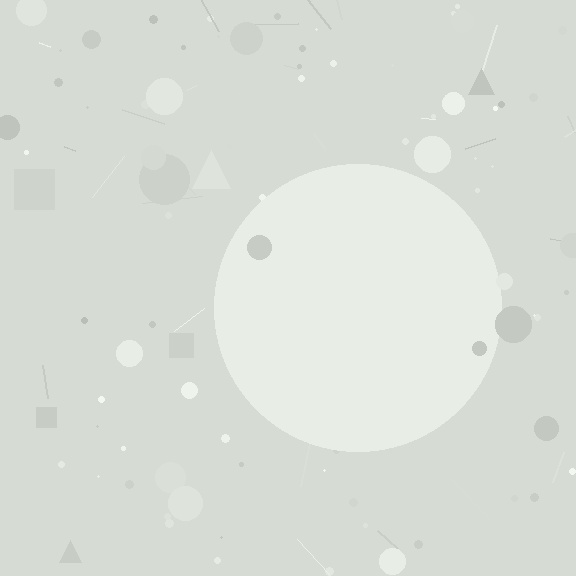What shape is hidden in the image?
A circle is hidden in the image.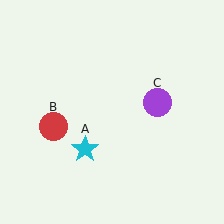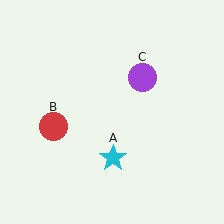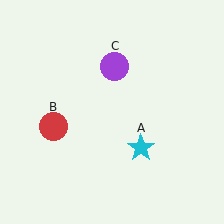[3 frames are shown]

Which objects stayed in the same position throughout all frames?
Red circle (object B) remained stationary.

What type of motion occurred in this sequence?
The cyan star (object A), purple circle (object C) rotated counterclockwise around the center of the scene.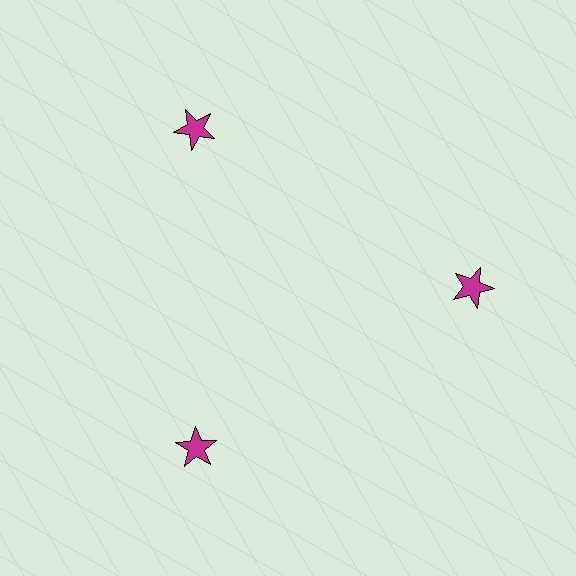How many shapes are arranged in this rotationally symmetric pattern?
There are 3 shapes, arranged in 3 groups of 1.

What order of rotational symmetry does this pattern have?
This pattern has 3-fold rotational symmetry.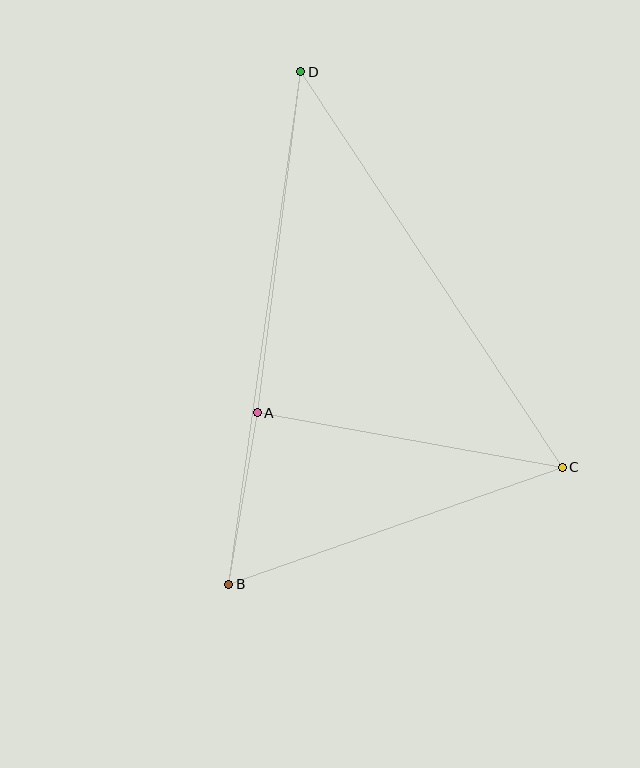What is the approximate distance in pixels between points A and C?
The distance between A and C is approximately 310 pixels.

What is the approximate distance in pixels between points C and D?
The distance between C and D is approximately 474 pixels.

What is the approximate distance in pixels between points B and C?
The distance between B and C is approximately 354 pixels.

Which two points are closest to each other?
Points A and B are closest to each other.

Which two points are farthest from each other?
Points B and D are farthest from each other.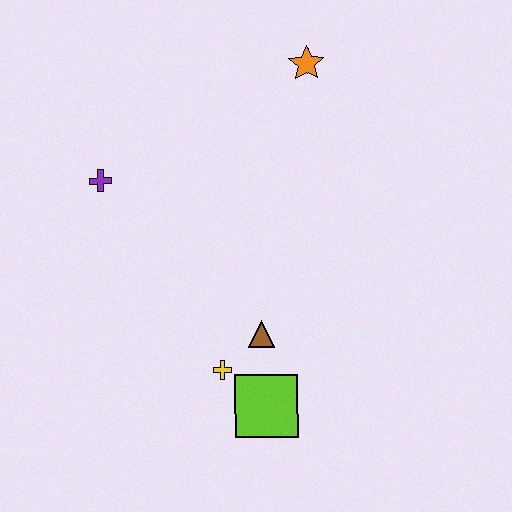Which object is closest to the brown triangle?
The yellow cross is closest to the brown triangle.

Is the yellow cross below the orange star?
Yes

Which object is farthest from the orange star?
The lime square is farthest from the orange star.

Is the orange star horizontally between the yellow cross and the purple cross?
No